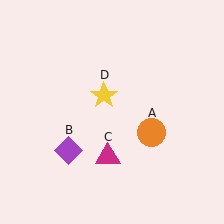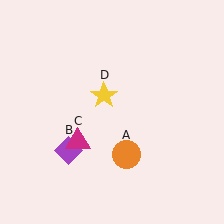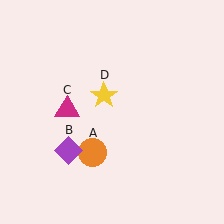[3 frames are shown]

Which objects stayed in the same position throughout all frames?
Purple diamond (object B) and yellow star (object D) remained stationary.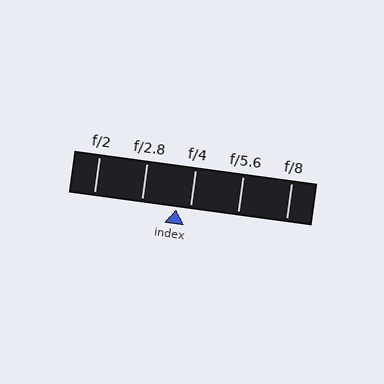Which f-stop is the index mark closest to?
The index mark is closest to f/4.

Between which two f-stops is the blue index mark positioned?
The index mark is between f/2.8 and f/4.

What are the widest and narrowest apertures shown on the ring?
The widest aperture shown is f/2 and the narrowest is f/8.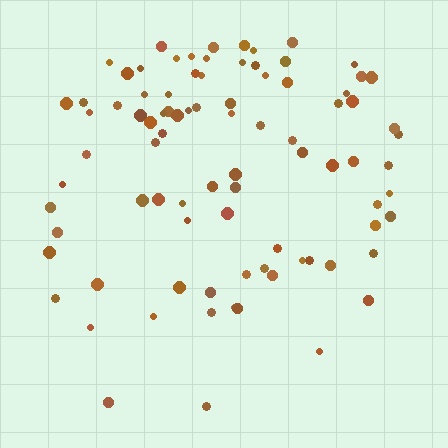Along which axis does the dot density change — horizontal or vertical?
Vertical.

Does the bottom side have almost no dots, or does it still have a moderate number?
Still a moderate number, just noticeably fewer than the top.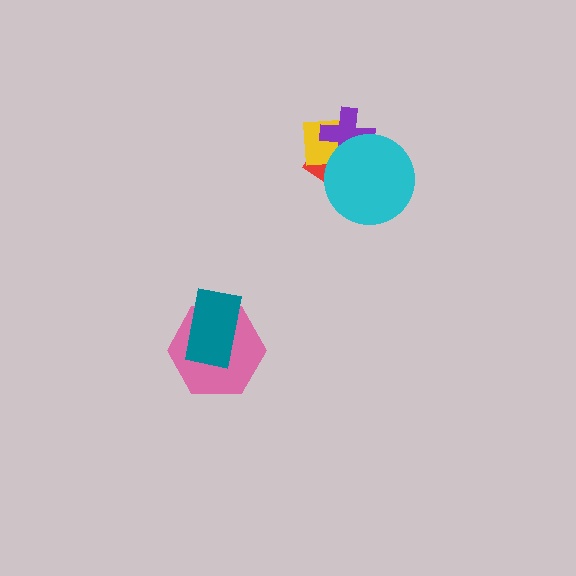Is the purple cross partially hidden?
Yes, it is partially covered by another shape.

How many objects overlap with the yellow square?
3 objects overlap with the yellow square.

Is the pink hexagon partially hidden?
Yes, it is partially covered by another shape.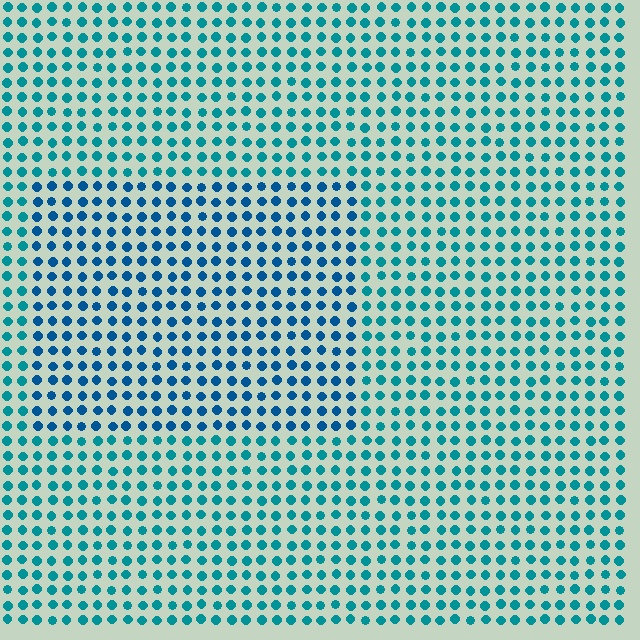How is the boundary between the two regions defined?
The boundary is defined purely by a slight shift in hue (about 24 degrees). Spacing, size, and orientation are identical on both sides.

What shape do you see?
I see a rectangle.